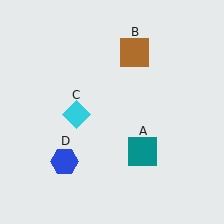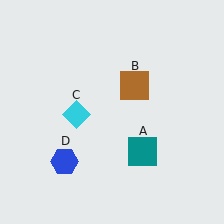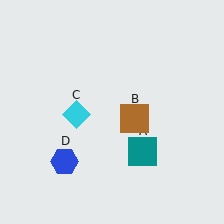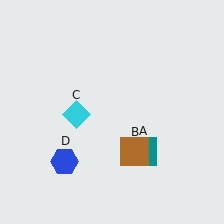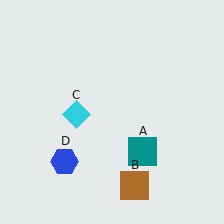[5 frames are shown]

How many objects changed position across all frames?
1 object changed position: brown square (object B).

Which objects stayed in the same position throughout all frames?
Teal square (object A) and cyan diamond (object C) and blue hexagon (object D) remained stationary.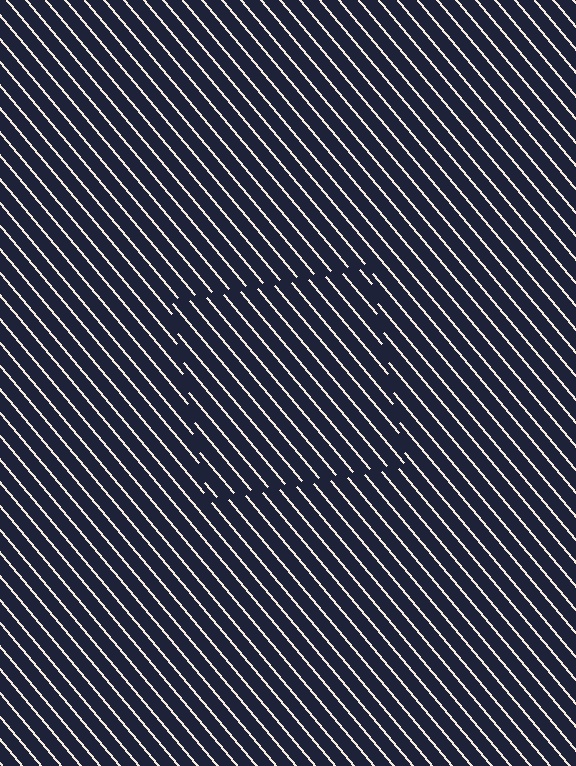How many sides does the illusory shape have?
4 sides — the line-ends trace a square.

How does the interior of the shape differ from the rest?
The interior of the shape contains the same grating, shifted by half a period — the contour is defined by the phase discontinuity where line-ends from the inner and outer gratings abut.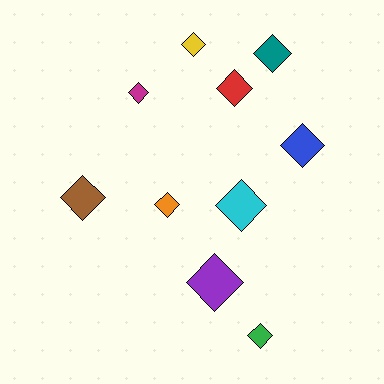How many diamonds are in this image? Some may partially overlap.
There are 10 diamonds.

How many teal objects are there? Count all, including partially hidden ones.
There is 1 teal object.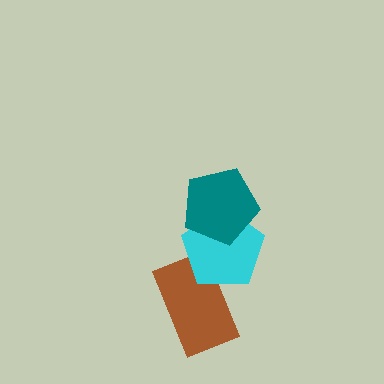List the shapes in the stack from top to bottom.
From top to bottom: the teal pentagon, the cyan pentagon, the brown rectangle.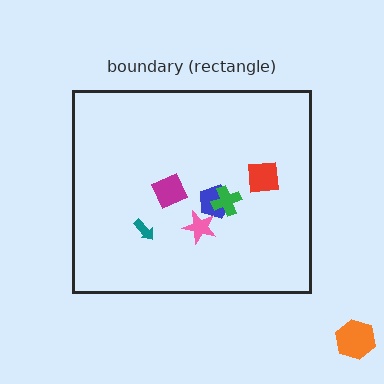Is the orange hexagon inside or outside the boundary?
Outside.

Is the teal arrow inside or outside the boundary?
Inside.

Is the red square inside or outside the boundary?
Inside.